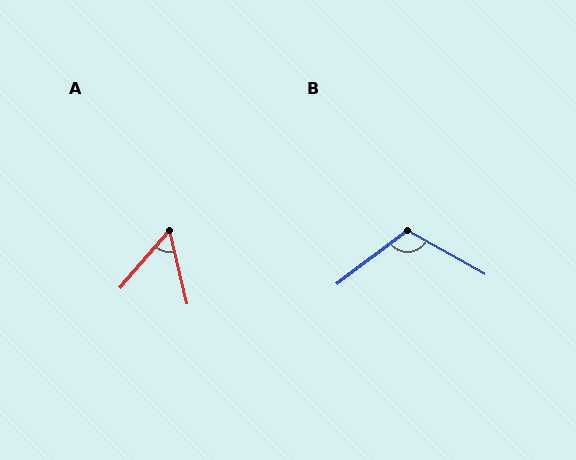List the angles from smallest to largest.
A (55°), B (114°).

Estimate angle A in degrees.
Approximately 55 degrees.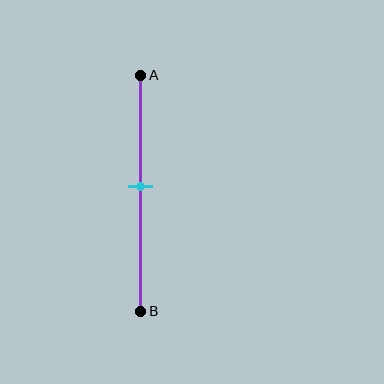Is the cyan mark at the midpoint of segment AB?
Yes, the mark is approximately at the midpoint.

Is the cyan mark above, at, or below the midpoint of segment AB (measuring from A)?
The cyan mark is approximately at the midpoint of segment AB.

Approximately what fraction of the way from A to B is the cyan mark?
The cyan mark is approximately 45% of the way from A to B.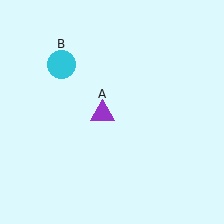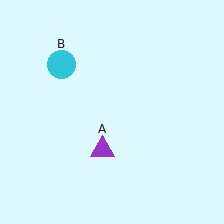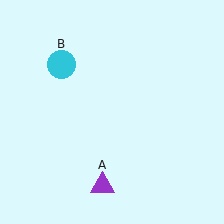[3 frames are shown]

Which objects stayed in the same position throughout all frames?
Cyan circle (object B) remained stationary.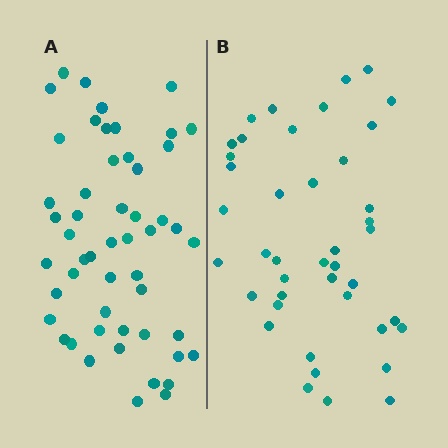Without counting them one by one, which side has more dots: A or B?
Region A (the left region) has more dots.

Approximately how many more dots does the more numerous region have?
Region A has roughly 10 or so more dots than region B.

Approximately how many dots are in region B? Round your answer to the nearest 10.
About 40 dots. (The exact count is 42, which rounds to 40.)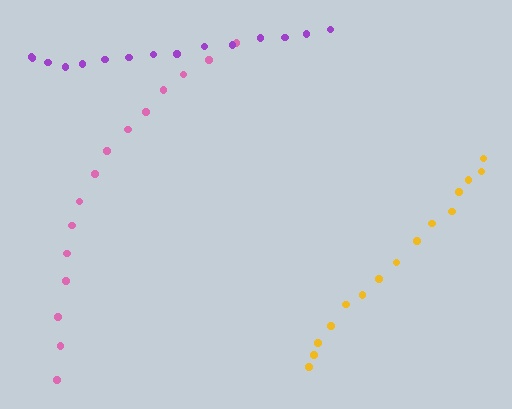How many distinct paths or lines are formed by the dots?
There are 3 distinct paths.